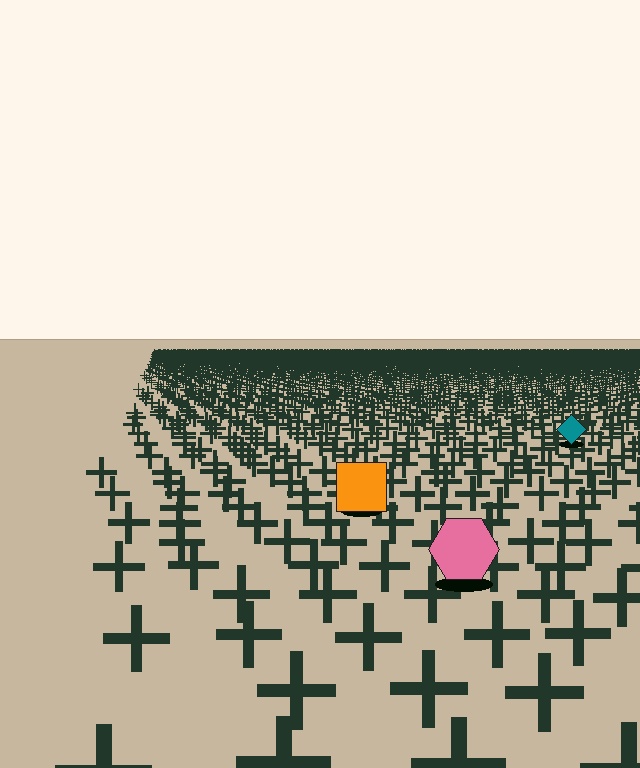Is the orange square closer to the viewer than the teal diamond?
Yes. The orange square is closer — you can tell from the texture gradient: the ground texture is coarser near it.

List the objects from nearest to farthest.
From nearest to farthest: the pink hexagon, the orange square, the teal diamond.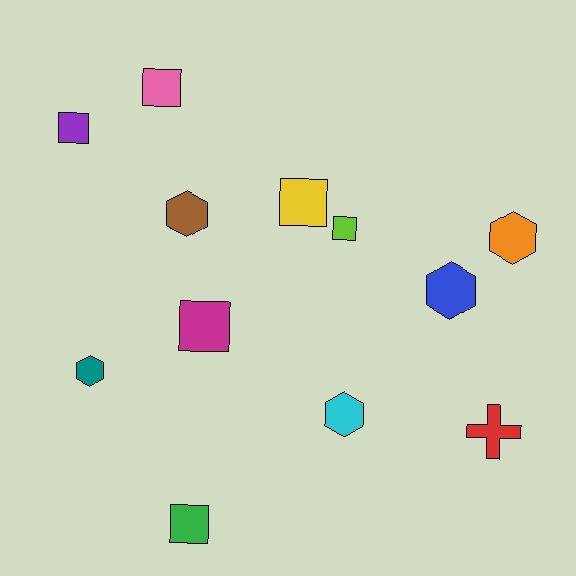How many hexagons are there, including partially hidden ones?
There are 5 hexagons.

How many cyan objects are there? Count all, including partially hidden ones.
There is 1 cyan object.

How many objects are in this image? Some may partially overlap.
There are 12 objects.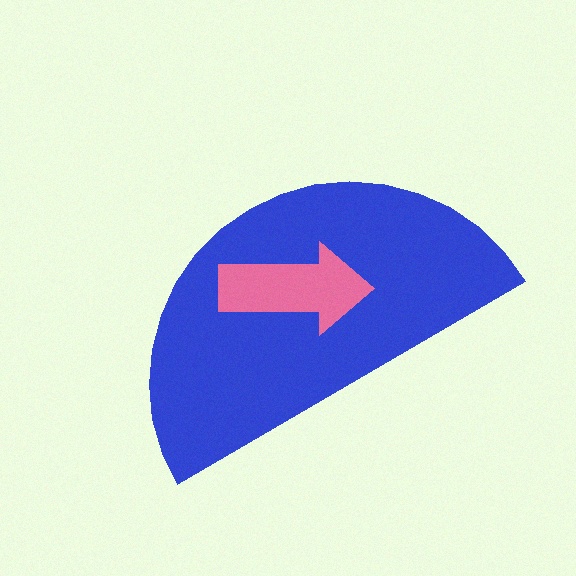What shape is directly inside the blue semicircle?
The pink arrow.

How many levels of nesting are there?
2.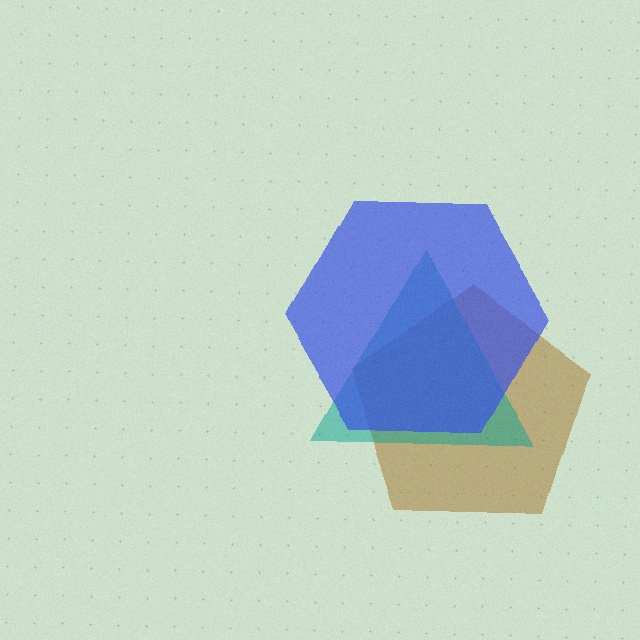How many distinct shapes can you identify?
There are 3 distinct shapes: a brown pentagon, a teal triangle, a blue hexagon.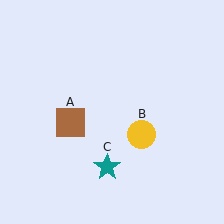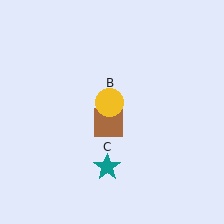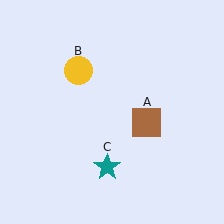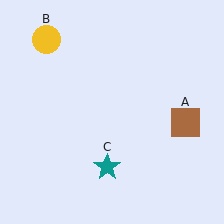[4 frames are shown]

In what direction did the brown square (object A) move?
The brown square (object A) moved right.